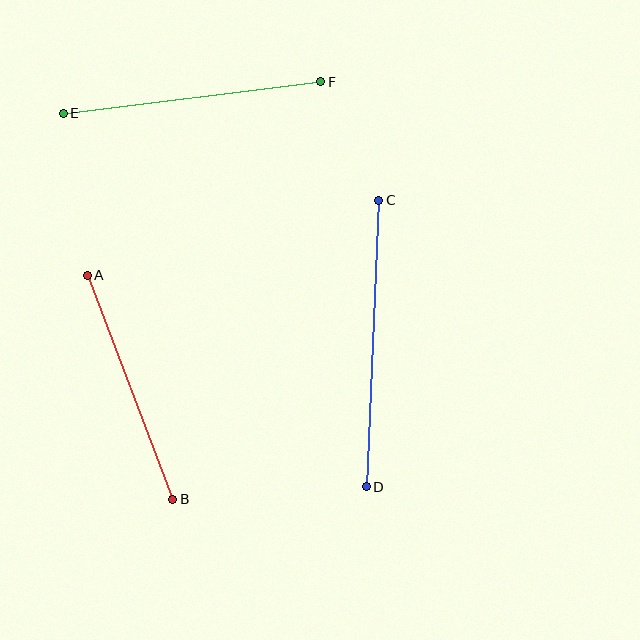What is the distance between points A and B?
The distance is approximately 239 pixels.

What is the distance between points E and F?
The distance is approximately 260 pixels.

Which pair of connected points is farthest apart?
Points C and D are farthest apart.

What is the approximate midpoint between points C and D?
The midpoint is at approximately (372, 343) pixels.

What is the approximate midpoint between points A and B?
The midpoint is at approximately (130, 387) pixels.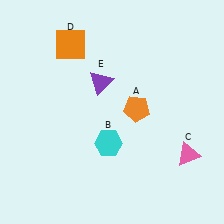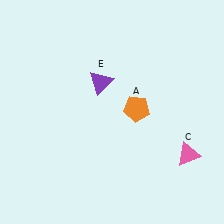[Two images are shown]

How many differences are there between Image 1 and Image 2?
There are 2 differences between the two images.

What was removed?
The cyan hexagon (B), the orange square (D) were removed in Image 2.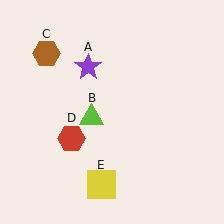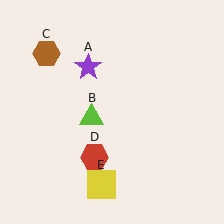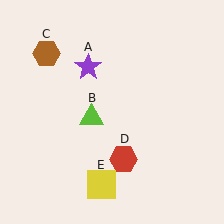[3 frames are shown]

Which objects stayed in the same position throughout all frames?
Purple star (object A) and lime triangle (object B) and brown hexagon (object C) and yellow square (object E) remained stationary.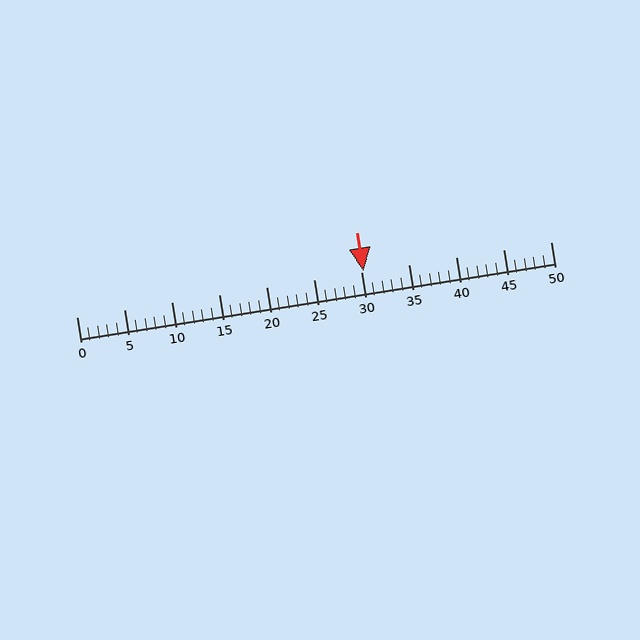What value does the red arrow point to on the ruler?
The red arrow points to approximately 30.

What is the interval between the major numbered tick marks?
The major tick marks are spaced 5 units apart.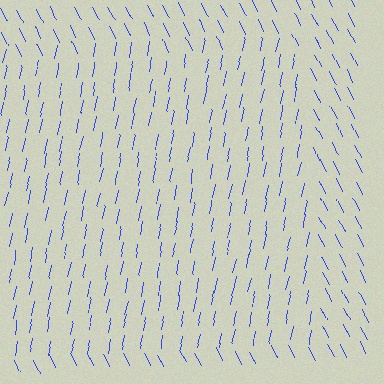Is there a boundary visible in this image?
Yes, there is a texture boundary formed by a change in line orientation.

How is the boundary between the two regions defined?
The boundary is defined purely by a change in line orientation (approximately 38 degrees difference). All lines are the same color and thickness.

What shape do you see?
I see a rectangle.